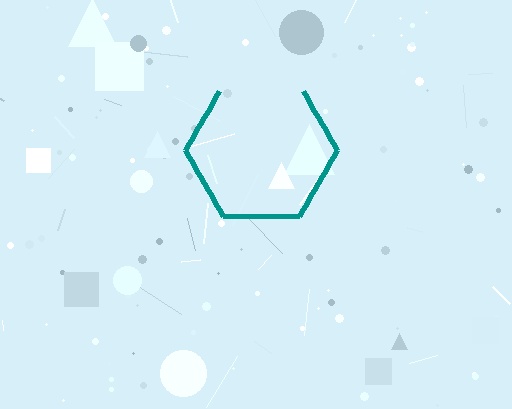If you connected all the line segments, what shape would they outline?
They would outline a hexagon.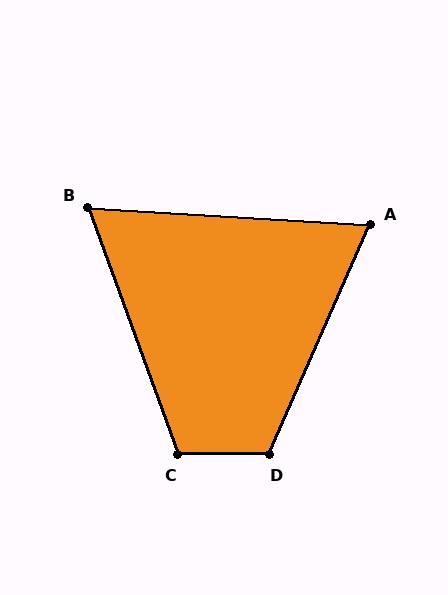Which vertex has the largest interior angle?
D, at approximately 114 degrees.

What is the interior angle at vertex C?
Approximately 110 degrees (obtuse).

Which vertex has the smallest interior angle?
B, at approximately 66 degrees.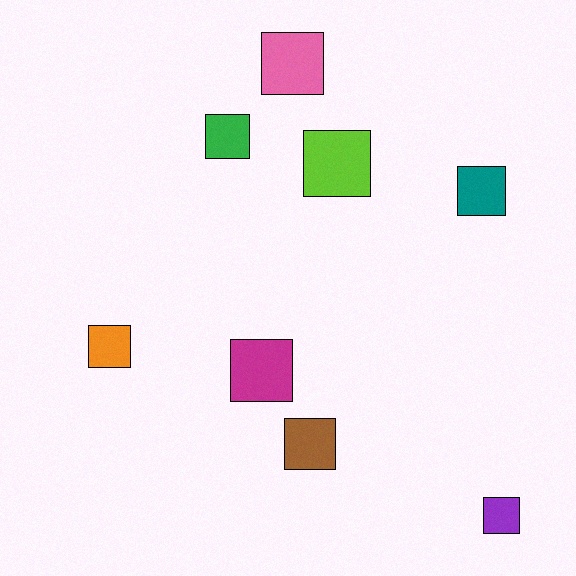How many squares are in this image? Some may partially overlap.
There are 8 squares.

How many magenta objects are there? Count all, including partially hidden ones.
There is 1 magenta object.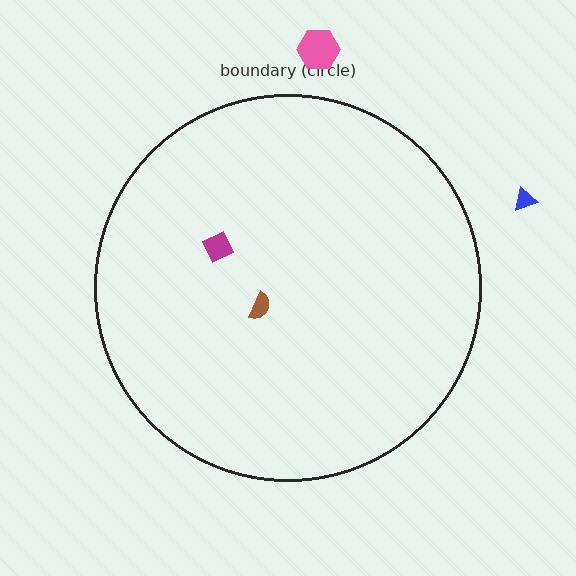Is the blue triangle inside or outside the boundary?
Outside.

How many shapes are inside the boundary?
2 inside, 2 outside.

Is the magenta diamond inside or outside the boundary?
Inside.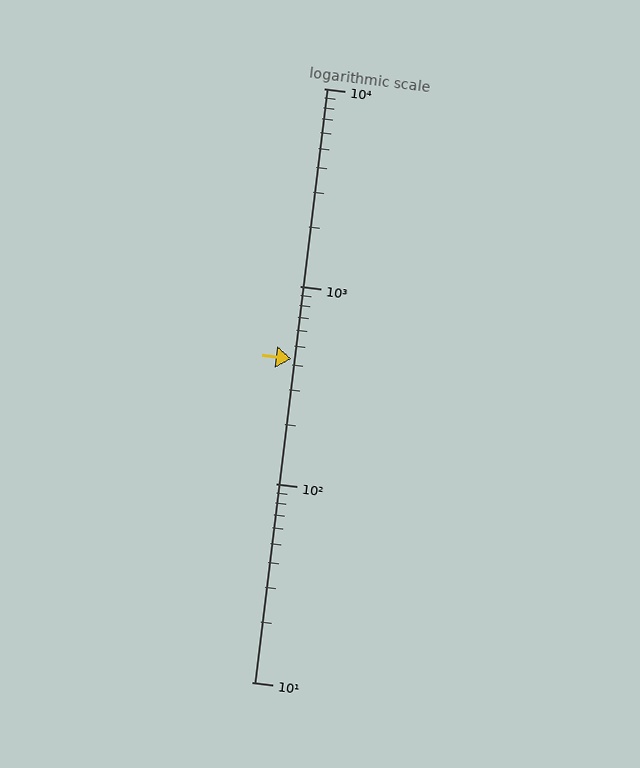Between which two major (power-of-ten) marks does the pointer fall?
The pointer is between 100 and 1000.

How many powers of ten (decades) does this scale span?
The scale spans 3 decades, from 10 to 10000.